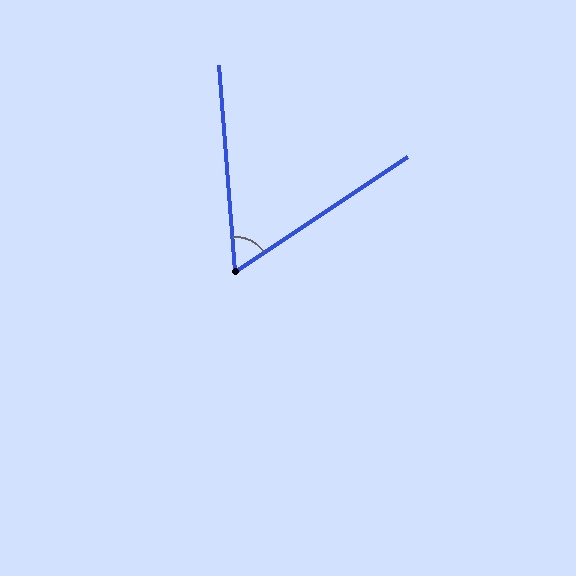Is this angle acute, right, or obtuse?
It is acute.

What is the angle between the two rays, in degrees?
Approximately 61 degrees.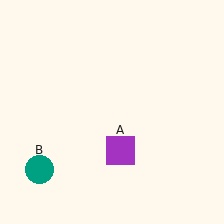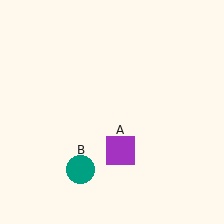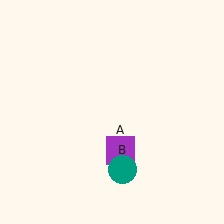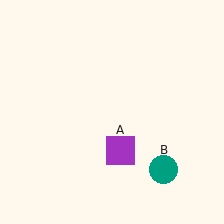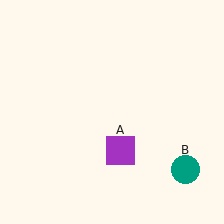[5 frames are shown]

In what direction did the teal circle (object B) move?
The teal circle (object B) moved right.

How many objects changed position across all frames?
1 object changed position: teal circle (object B).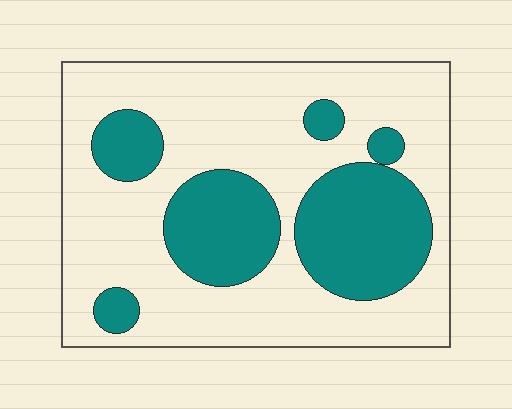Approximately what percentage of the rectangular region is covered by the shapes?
Approximately 30%.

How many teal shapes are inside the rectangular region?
6.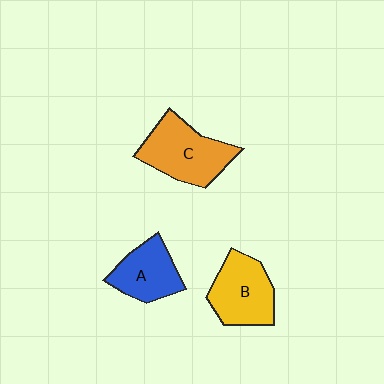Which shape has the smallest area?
Shape A (blue).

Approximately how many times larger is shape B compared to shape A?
Approximately 1.2 times.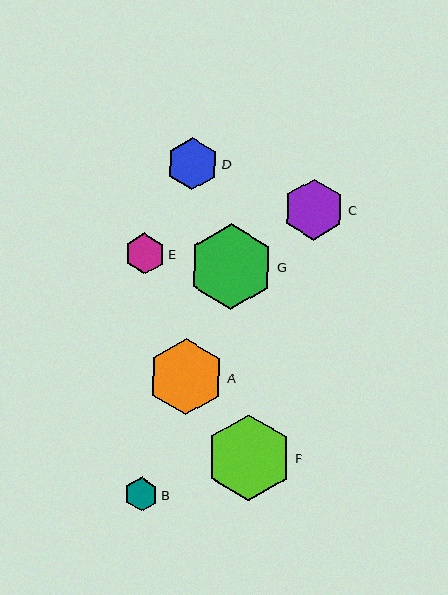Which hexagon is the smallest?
Hexagon B is the smallest with a size of approximately 34 pixels.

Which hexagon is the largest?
Hexagon F is the largest with a size of approximately 86 pixels.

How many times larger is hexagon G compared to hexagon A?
Hexagon G is approximately 1.1 times the size of hexagon A.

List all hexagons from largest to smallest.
From largest to smallest: F, G, A, C, D, E, B.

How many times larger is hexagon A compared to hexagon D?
Hexagon A is approximately 1.4 times the size of hexagon D.